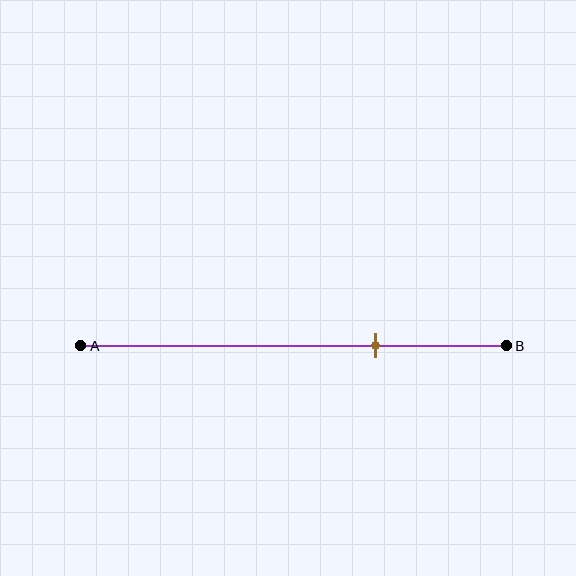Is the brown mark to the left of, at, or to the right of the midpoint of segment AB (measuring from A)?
The brown mark is to the right of the midpoint of segment AB.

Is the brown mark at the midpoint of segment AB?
No, the mark is at about 70% from A, not at the 50% midpoint.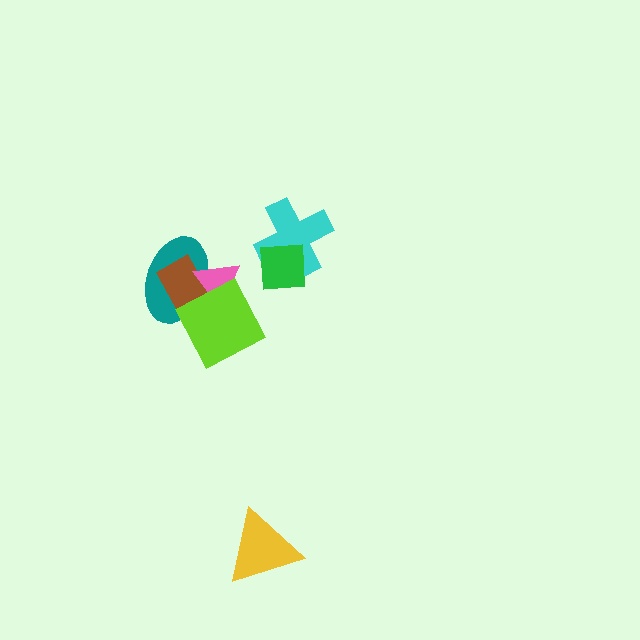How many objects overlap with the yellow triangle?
0 objects overlap with the yellow triangle.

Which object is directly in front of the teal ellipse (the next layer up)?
The brown rectangle is directly in front of the teal ellipse.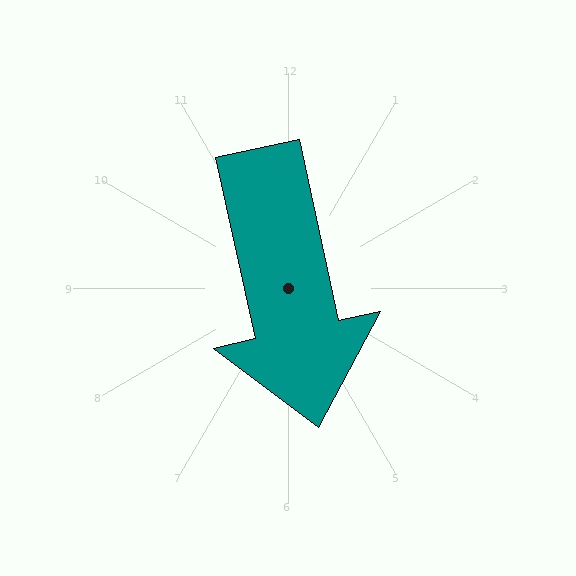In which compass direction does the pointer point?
South.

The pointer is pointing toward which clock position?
Roughly 6 o'clock.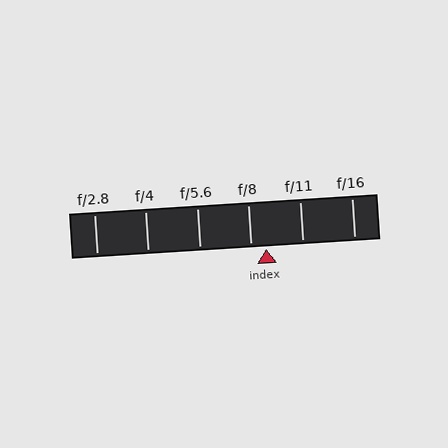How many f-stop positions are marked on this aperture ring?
There are 6 f-stop positions marked.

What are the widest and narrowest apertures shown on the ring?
The widest aperture shown is f/2.8 and the narrowest is f/16.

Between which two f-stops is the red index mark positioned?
The index mark is between f/8 and f/11.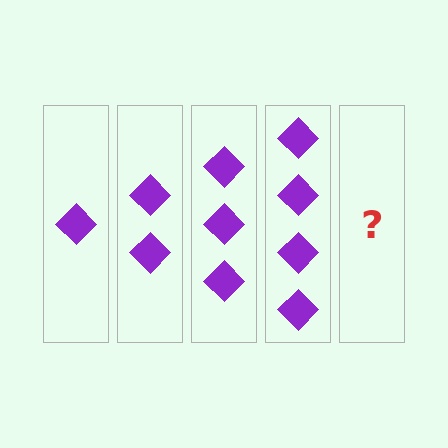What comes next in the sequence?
The next element should be 5 diamonds.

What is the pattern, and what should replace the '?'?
The pattern is that each step adds one more diamond. The '?' should be 5 diamonds.